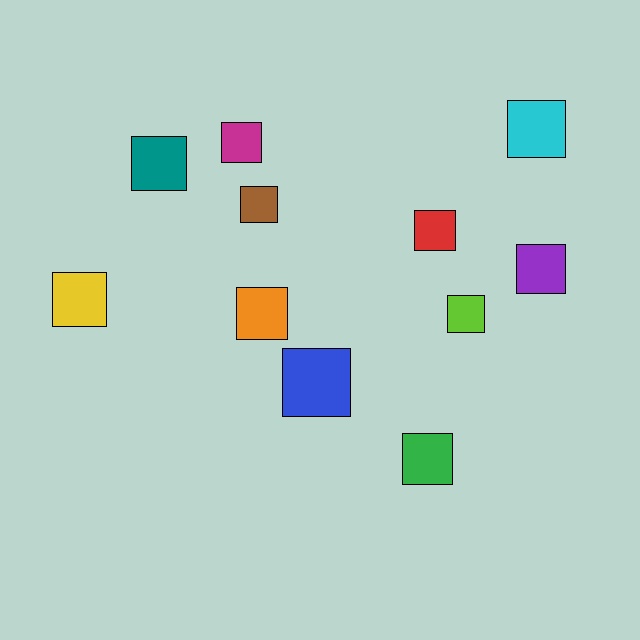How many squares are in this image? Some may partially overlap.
There are 11 squares.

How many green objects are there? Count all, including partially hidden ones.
There is 1 green object.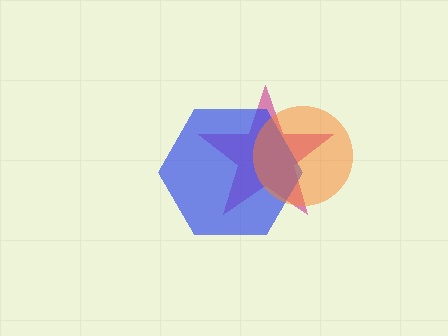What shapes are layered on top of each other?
The layered shapes are: a magenta star, a blue hexagon, an orange circle.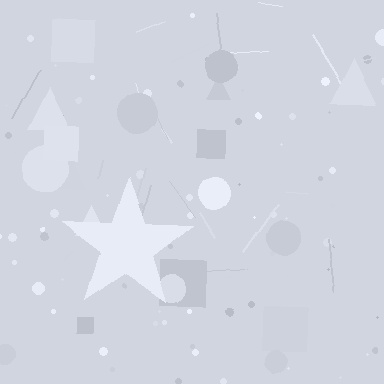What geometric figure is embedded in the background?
A star is embedded in the background.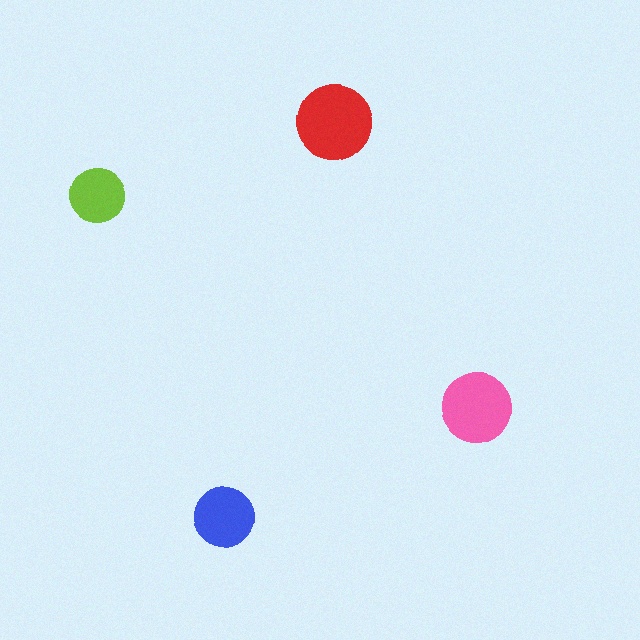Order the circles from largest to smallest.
the red one, the pink one, the blue one, the lime one.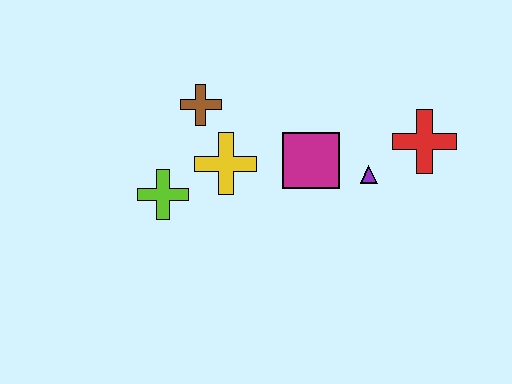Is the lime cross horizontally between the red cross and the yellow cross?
No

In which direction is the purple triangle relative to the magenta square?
The purple triangle is to the right of the magenta square.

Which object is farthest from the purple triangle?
The lime cross is farthest from the purple triangle.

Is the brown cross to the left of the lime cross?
No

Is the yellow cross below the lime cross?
No